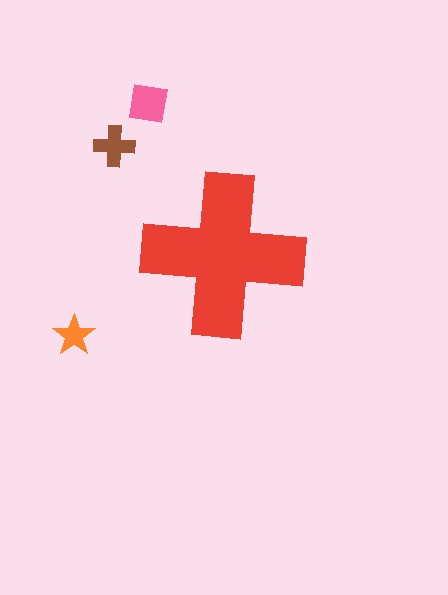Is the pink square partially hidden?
No, the pink square is fully visible.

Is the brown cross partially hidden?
No, the brown cross is fully visible.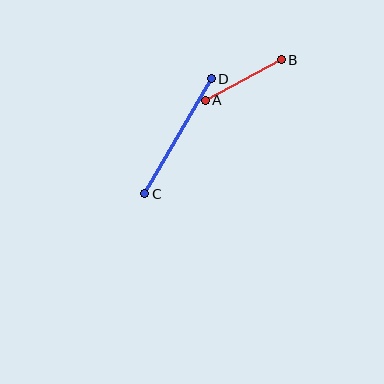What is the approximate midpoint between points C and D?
The midpoint is at approximately (178, 136) pixels.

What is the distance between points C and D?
The distance is approximately 133 pixels.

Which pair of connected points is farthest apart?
Points C and D are farthest apart.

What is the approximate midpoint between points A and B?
The midpoint is at approximately (243, 80) pixels.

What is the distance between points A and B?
The distance is approximately 86 pixels.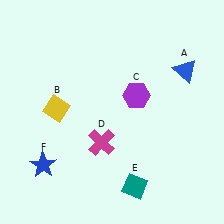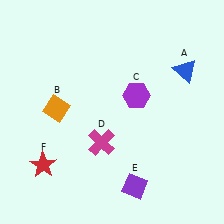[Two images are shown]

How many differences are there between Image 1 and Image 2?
There are 3 differences between the two images.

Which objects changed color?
B changed from yellow to orange. E changed from teal to purple. F changed from blue to red.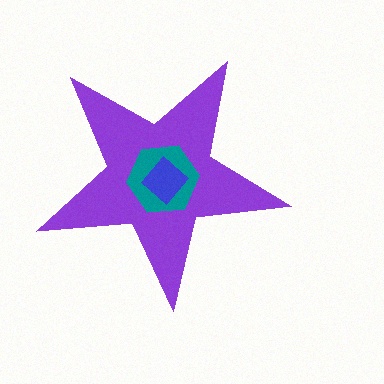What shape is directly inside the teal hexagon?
The blue diamond.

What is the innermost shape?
The blue diamond.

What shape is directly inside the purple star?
The teal hexagon.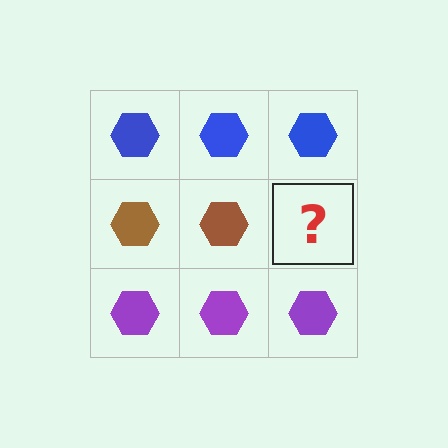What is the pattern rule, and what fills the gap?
The rule is that each row has a consistent color. The gap should be filled with a brown hexagon.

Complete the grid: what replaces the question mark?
The question mark should be replaced with a brown hexagon.